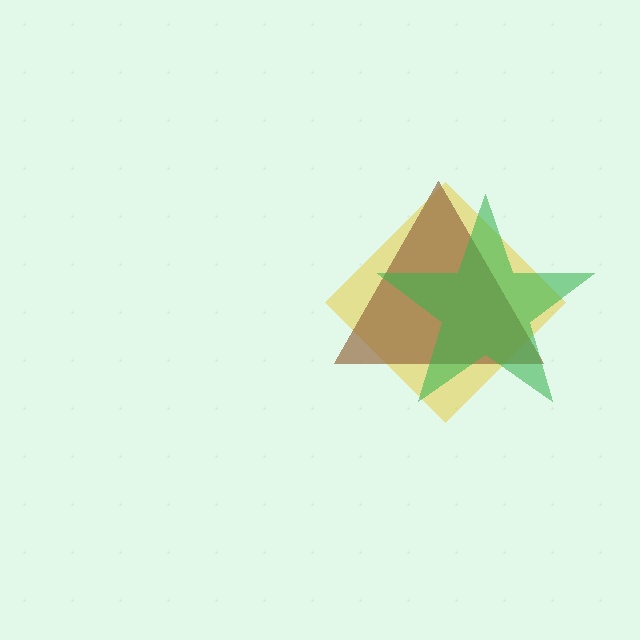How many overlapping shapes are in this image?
There are 3 overlapping shapes in the image.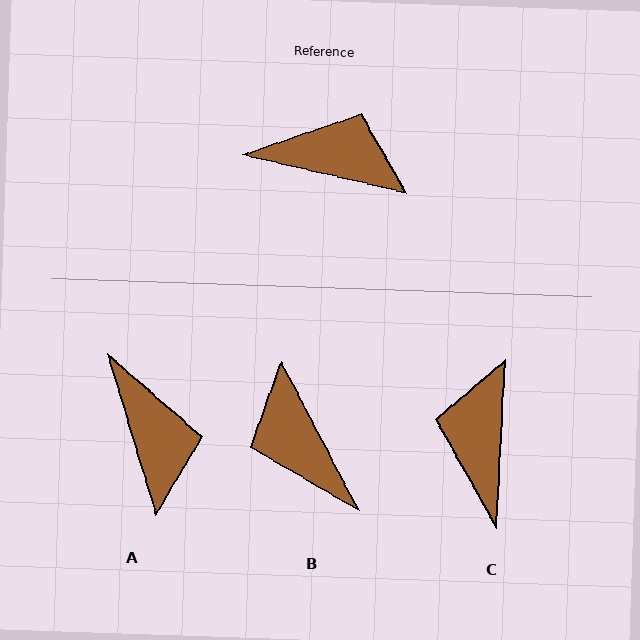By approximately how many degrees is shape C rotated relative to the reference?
Approximately 100 degrees counter-clockwise.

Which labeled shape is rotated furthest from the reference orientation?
B, about 131 degrees away.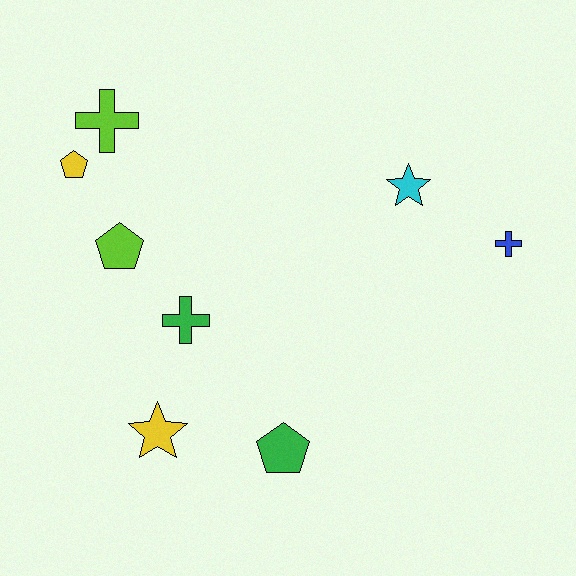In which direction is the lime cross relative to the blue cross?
The lime cross is to the left of the blue cross.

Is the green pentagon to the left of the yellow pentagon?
No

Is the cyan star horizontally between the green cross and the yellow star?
No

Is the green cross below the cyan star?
Yes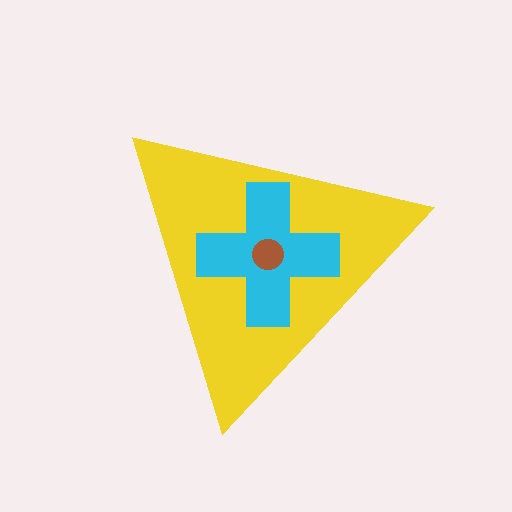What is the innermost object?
The brown circle.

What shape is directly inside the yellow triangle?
The cyan cross.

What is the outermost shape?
The yellow triangle.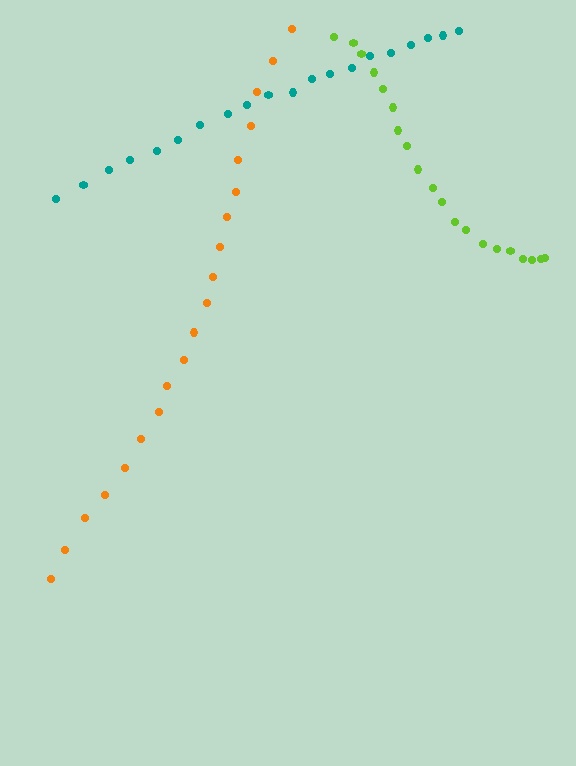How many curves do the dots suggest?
There are 3 distinct paths.